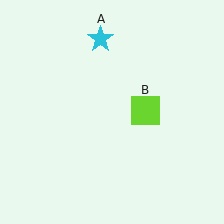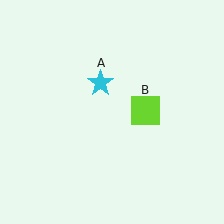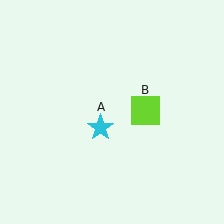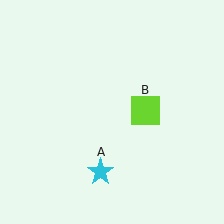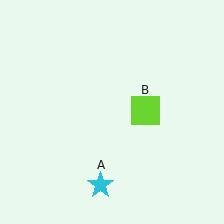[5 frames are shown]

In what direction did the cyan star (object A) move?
The cyan star (object A) moved down.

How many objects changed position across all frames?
1 object changed position: cyan star (object A).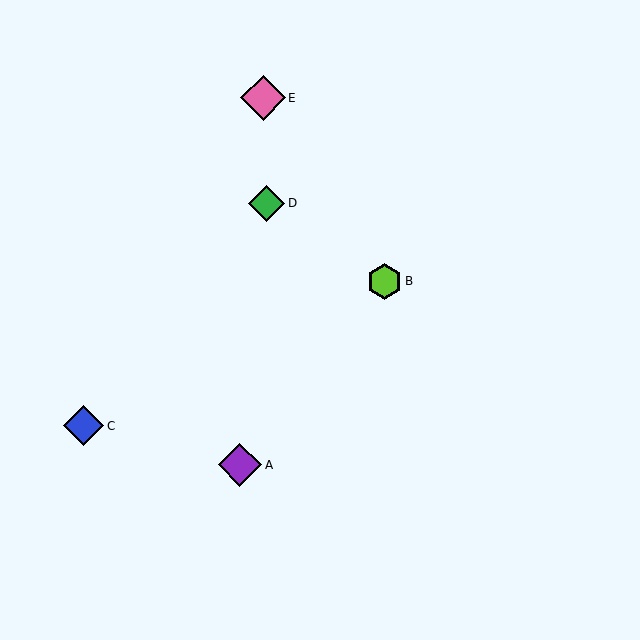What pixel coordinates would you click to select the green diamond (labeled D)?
Click at (267, 203) to select the green diamond D.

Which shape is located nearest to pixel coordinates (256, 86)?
The pink diamond (labeled E) at (263, 98) is nearest to that location.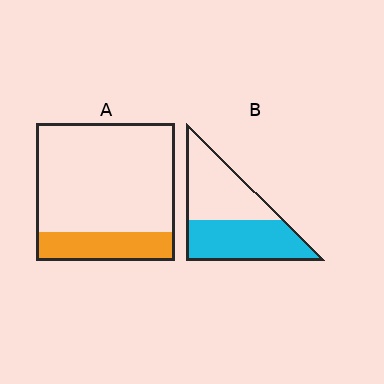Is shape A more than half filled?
No.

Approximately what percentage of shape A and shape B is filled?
A is approximately 20% and B is approximately 50%.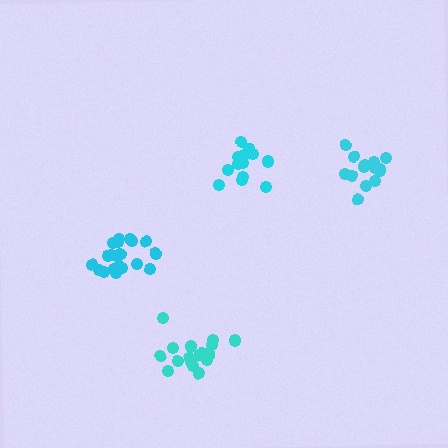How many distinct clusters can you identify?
There are 4 distinct clusters.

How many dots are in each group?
Group 1: 14 dots, Group 2: 20 dots, Group 3: 18 dots, Group 4: 14 dots (66 total).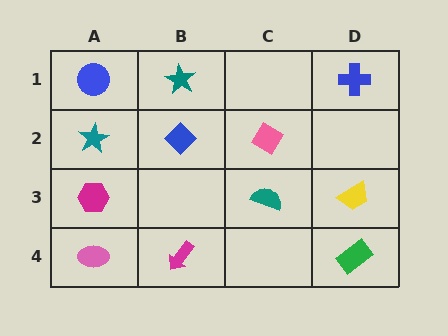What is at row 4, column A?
A pink ellipse.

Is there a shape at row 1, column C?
No, that cell is empty.